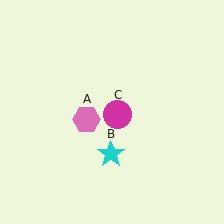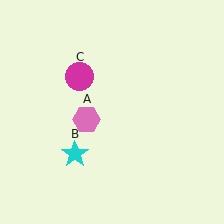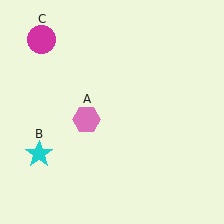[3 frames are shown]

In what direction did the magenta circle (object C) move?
The magenta circle (object C) moved up and to the left.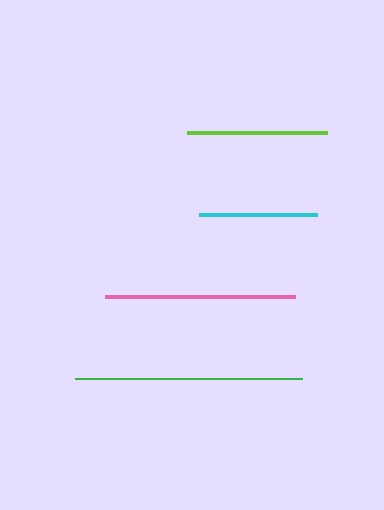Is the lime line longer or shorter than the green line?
The green line is longer than the lime line.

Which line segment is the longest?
The green line is the longest at approximately 227 pixels.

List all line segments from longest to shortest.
From longest to shortest: green, pink, lime, cyan.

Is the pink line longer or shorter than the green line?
The green line is longer than the pink line.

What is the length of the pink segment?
The pink segment is approximately 189 pixels long.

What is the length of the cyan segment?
The cyan segment is approximately 118 pixels long.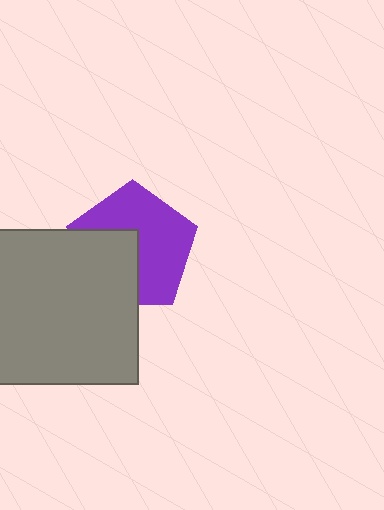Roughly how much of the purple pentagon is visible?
About half of it is visible (roughly 60%).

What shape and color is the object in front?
The object in front is a gray rectangle.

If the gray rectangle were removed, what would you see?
You would see the complete purple pentagon.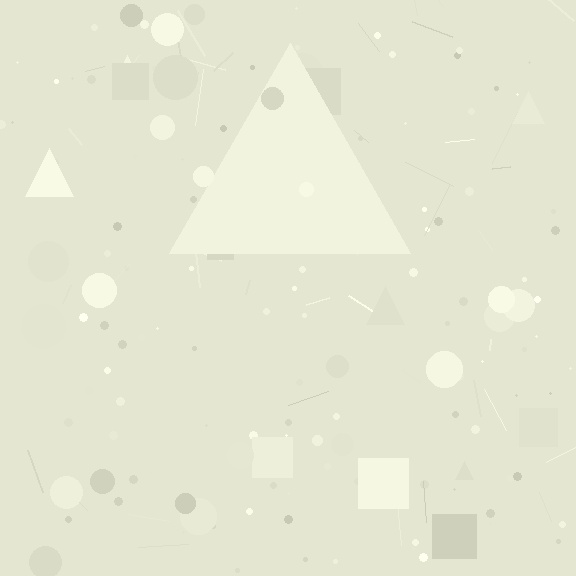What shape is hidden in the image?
A triangle is hidden in the image.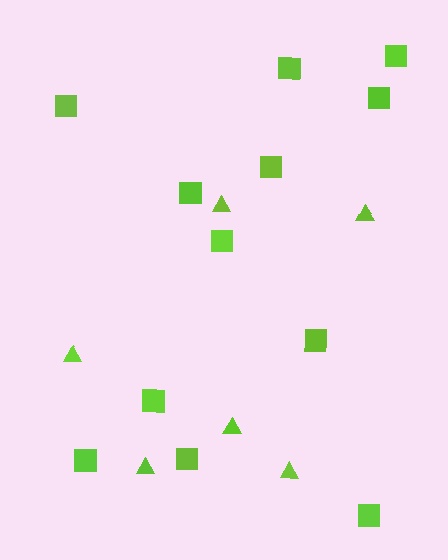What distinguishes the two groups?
There are 2 groups: one group of squares (12) and one group of triangles (6).